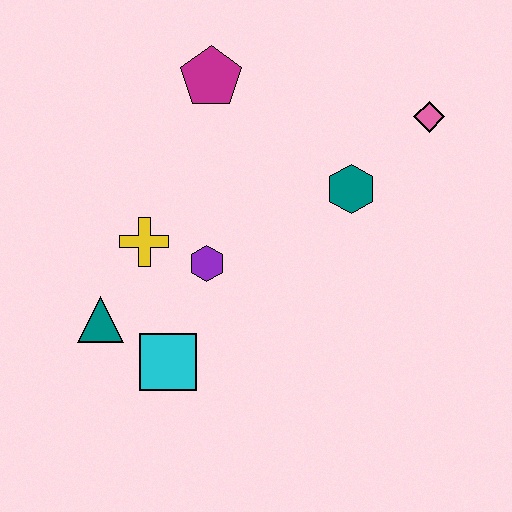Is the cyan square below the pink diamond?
Yes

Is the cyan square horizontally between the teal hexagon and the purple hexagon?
No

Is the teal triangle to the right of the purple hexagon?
No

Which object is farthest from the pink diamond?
The teal triangle is farthest from the pink diamond.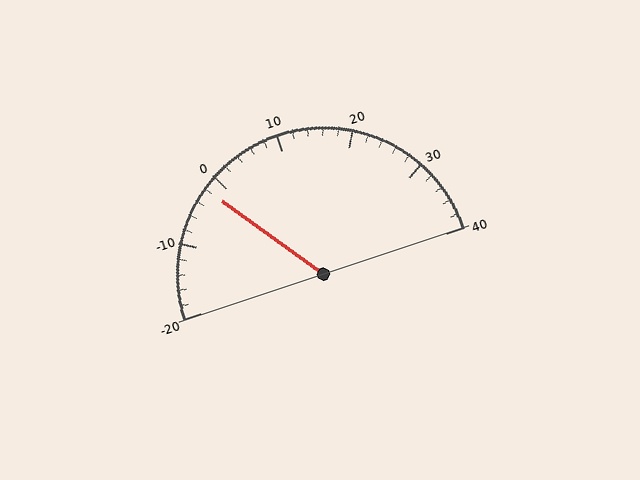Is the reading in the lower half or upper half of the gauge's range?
The reading is in the lower half of the range (-20 to 40).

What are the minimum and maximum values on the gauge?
The gauge ranges from -20 to 40.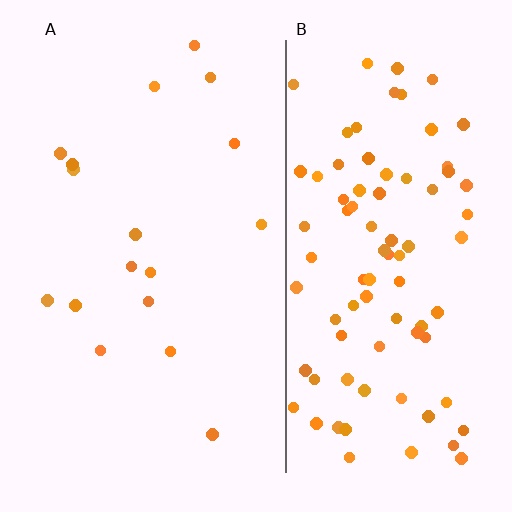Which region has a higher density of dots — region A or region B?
B (the right).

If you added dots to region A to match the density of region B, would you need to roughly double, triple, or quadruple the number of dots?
Approximately quadruple.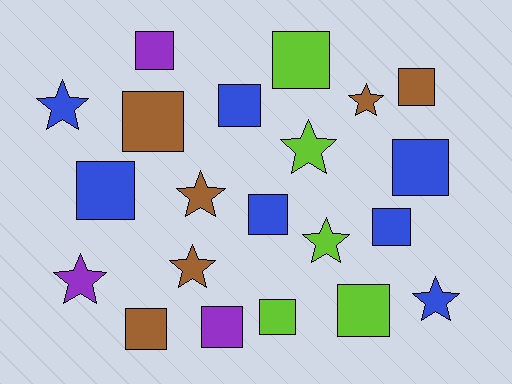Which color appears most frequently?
Blue, with 7 objects.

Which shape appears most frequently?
Square, with 13 objects.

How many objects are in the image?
There are 21 objects.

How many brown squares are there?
There are 3 brown squares.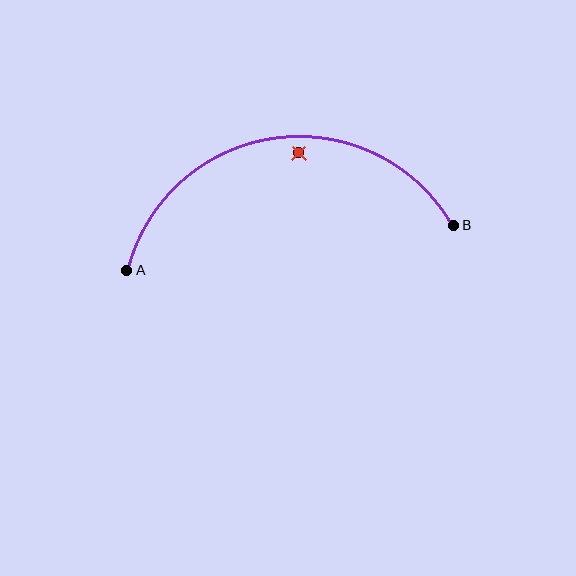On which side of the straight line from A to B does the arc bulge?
The arc bulges above the straight line connecting A and B.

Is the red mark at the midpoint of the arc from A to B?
No — the red mark does not lie on the arc at all. It sits slightly inside the curve.